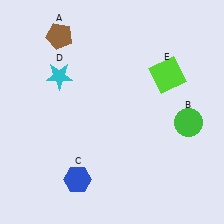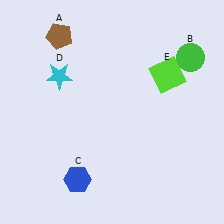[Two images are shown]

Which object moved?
The green circle (B) moved up.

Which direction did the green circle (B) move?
The green circle (B) moved up.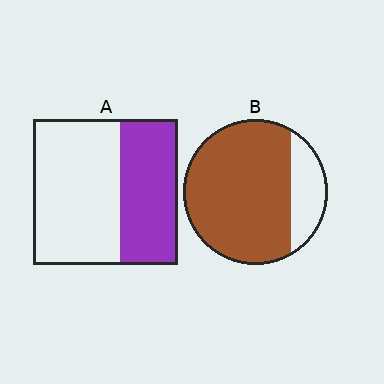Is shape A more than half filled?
No.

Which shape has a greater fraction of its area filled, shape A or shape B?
Shape B.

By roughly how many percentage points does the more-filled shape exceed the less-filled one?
By roughly 40 percentage points (B over A).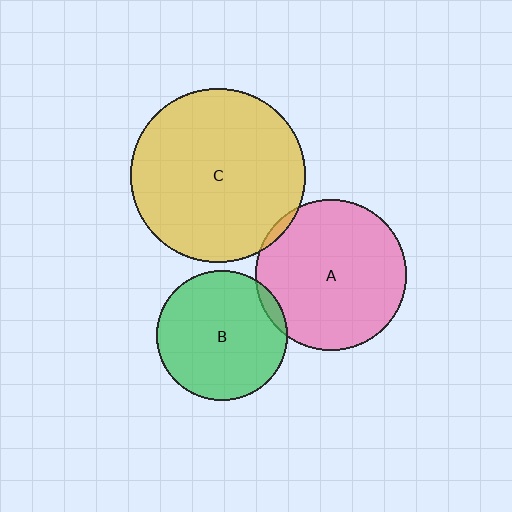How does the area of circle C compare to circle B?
Approximately 1.8 times.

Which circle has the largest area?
Circle C (yellow).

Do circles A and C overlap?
Yes.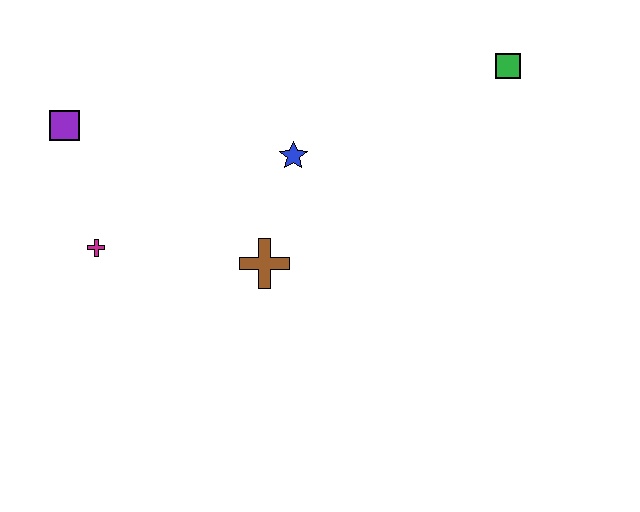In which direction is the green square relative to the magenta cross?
The green square is to the right of the magenta cross.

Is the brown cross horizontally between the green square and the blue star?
No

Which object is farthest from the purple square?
The green square is farthest from the purple square.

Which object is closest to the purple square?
The magenta cross is closest to the purple square.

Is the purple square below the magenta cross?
No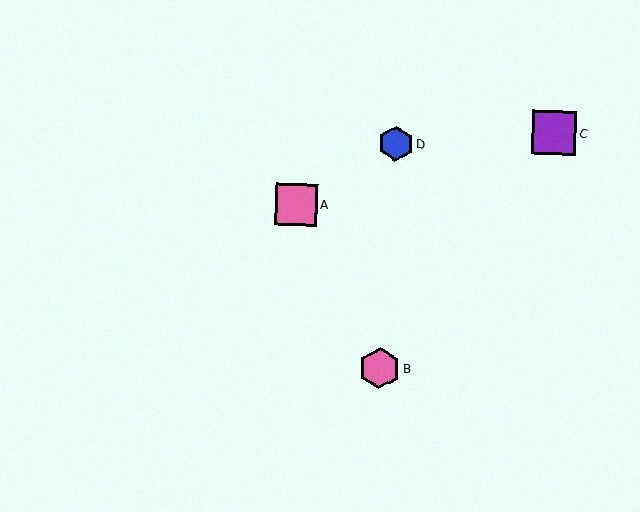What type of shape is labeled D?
Shape D is a blue hexagon.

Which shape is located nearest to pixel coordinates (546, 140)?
The purple square (labeled C) at (554, 133) is nearest to that location.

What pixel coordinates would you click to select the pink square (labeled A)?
Click at (296, 205) to select the pink square A.